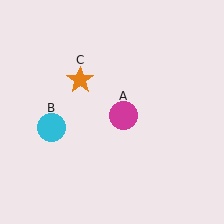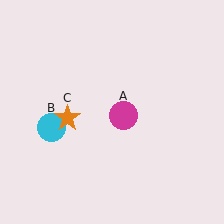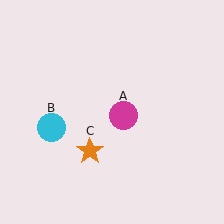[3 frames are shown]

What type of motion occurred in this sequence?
The orange star (object C) rotated counterclockwise around the center of the scene.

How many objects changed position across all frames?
1 object changed position: orange star (object C).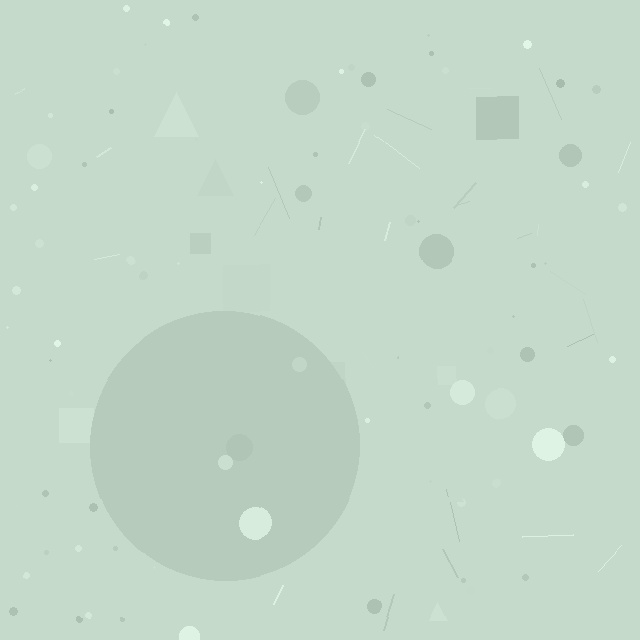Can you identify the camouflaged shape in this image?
The camouflaged shape is a circle.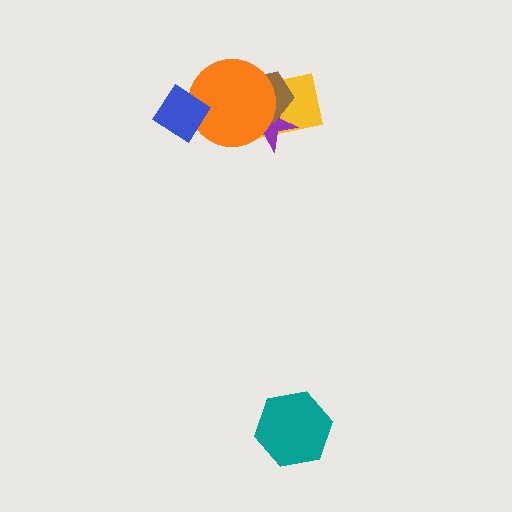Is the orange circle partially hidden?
Yes, it is partially covered by another shape.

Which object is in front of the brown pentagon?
The orange circle is in front of the brown pentagon.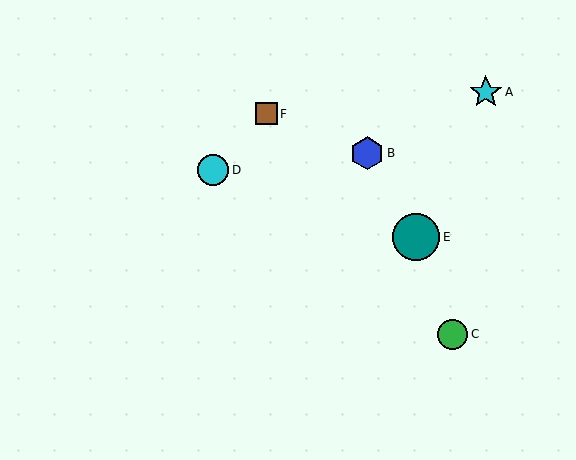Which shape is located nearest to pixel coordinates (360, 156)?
The blue hexagon (labeled B) at (367, 153) is nearest to that location.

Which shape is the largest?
The teal circle (labeled E) is the largest.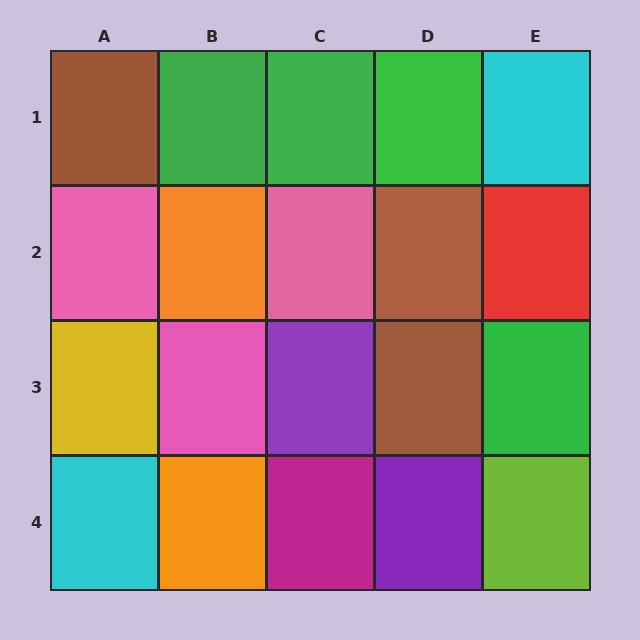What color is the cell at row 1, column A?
Brown.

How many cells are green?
4 cells are green.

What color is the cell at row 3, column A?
Yellow.